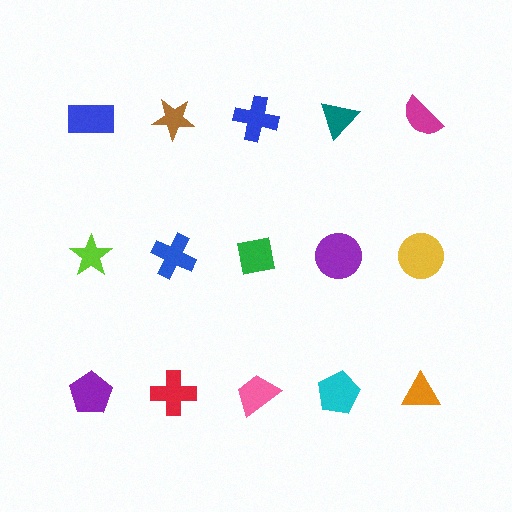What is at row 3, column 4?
A cyan pentagon.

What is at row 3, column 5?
An orange triangle.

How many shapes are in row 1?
5 shapes.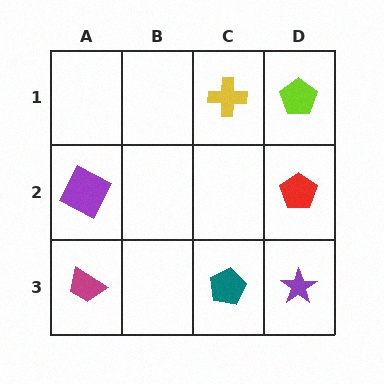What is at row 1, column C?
A yellow cross.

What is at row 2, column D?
A red pentagon.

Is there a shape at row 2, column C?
No, that cell is empty.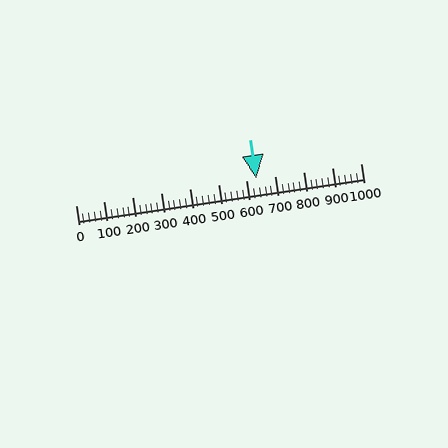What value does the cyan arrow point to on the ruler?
The cyan arrow points to approximately 634.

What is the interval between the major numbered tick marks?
The major tick marks are spaced 100 units apart.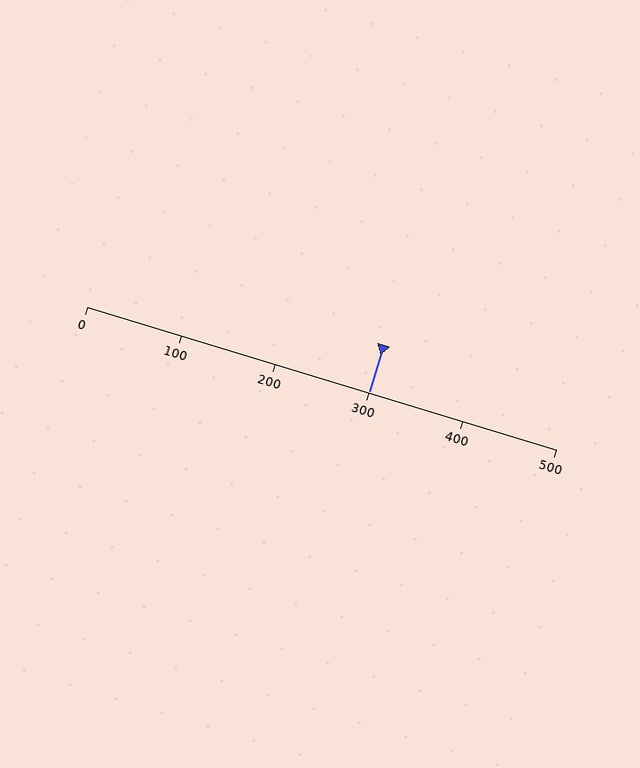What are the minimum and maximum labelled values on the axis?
The axis runs from 0 to 500.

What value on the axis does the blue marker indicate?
The marker indicates approximately 300.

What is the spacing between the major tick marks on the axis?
The major ticks are spaced 100 apart.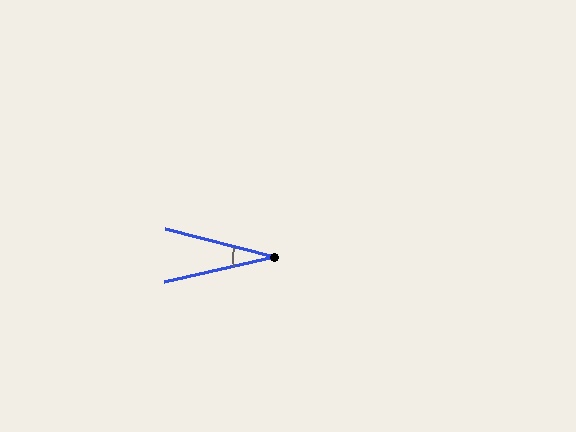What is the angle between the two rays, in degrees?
Approximately 27 degrees.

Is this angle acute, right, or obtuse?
It is acute.